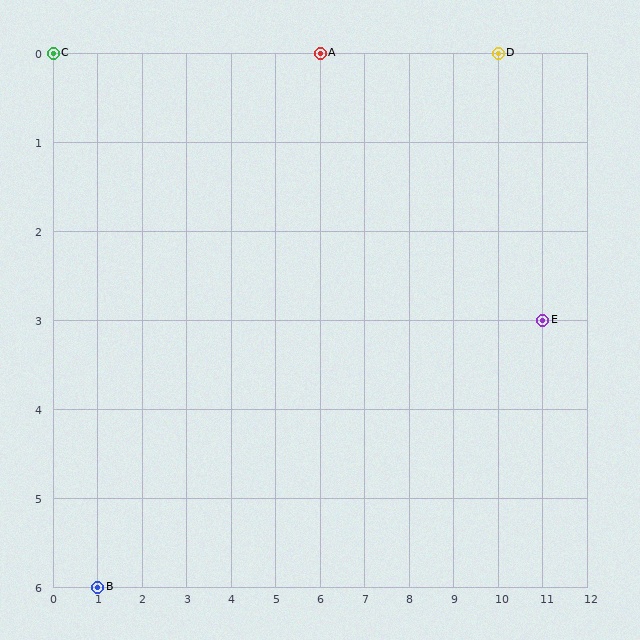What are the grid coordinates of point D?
Point D is at grid coordinates (10, 0).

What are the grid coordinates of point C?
Point C is at grid coordinates (0, 0).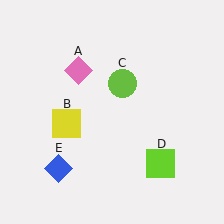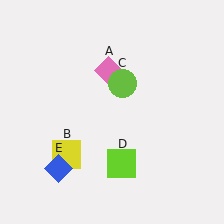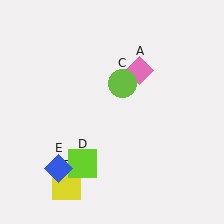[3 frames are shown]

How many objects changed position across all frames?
3 objects changed position: pink diamond (object A), yellow square (object B), lime square (object D).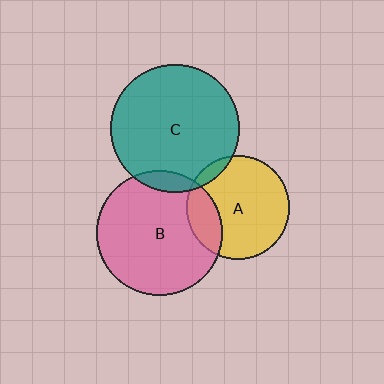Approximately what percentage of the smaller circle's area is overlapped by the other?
Approximately 10%.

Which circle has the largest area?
Circle C (teal).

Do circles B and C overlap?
Yes.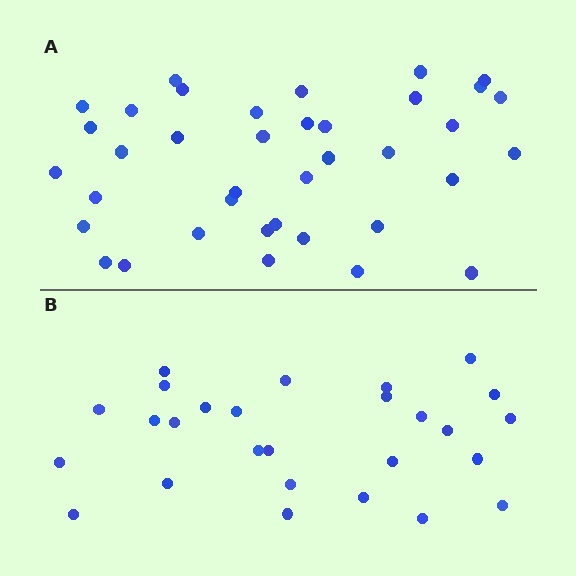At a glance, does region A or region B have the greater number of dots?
Region A (the top region) has more dots.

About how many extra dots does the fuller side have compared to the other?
Region A has roughly 12 or so more dots than region B.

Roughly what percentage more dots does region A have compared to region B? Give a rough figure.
About 40% more.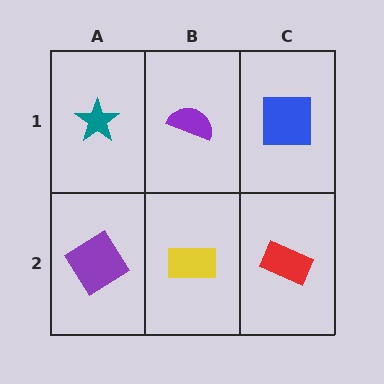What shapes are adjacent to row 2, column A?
A teal star (row 1, column A), a yellow rectangle (row 2, column B).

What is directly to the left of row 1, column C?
A purple semicircle.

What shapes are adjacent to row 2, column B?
A purple semicircle (row 1, column B), a purple diamond (row 2, column A), a red rectangle (row 2, column C).